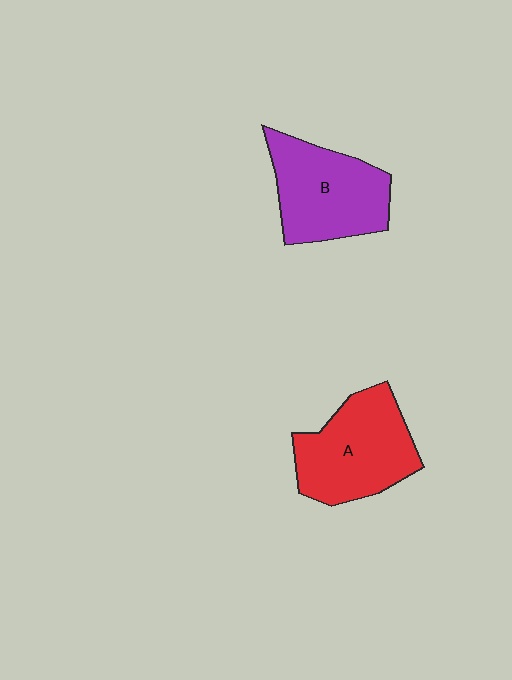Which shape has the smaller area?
Shape B (purple).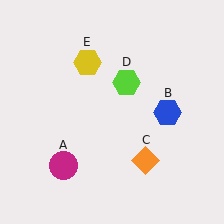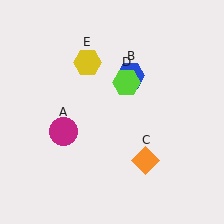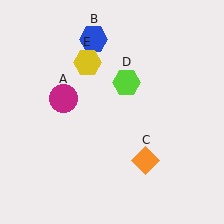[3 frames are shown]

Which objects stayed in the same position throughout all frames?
Orange diamond (object C) and lime hexagon (object D) and yellow hexagon (object E) remained stationary.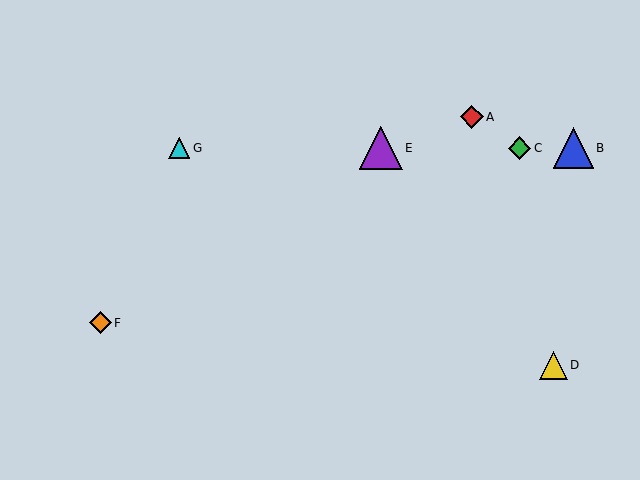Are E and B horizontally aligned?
Yes, both are at y≈148.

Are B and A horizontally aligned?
No, B is at y≈148 and A is at y≈117.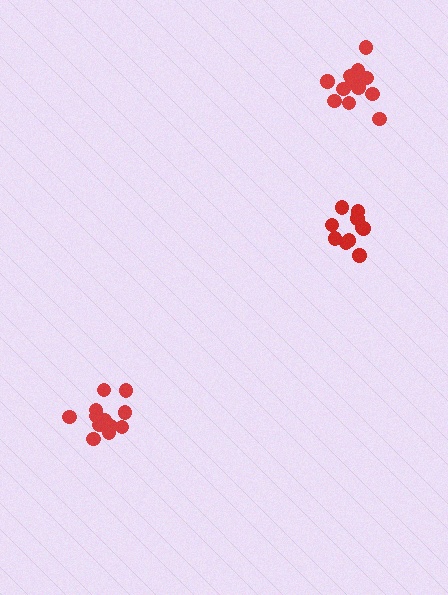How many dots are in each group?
Group 1: 12 dots, Group 2: 10 dots, Group 3: 13 dots (35 total).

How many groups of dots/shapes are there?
There are 3 groups.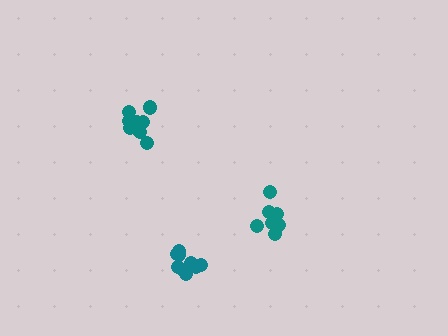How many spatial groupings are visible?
There are 3 spatial groupings.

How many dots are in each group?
Group 1: 11 dots, Group 2: 8 dots, Group 3: 9 dots (28 total).